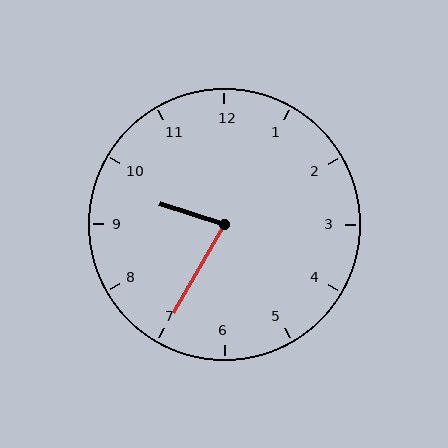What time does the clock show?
9:35.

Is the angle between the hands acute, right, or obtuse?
It is acute.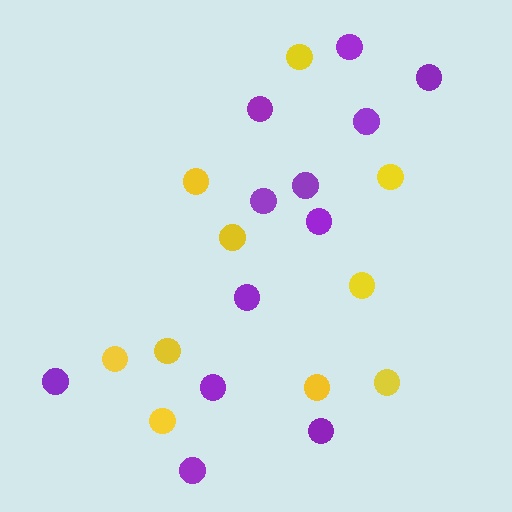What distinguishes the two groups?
There are 2 groups: one group of yellow circles (10) and one group of purple circles (12).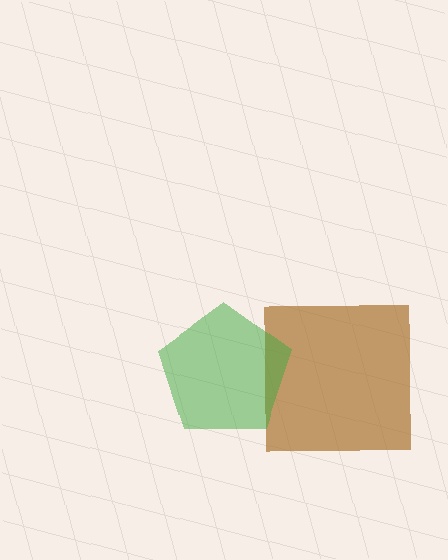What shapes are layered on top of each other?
The layered shapes are: a brown square, a green pentagon.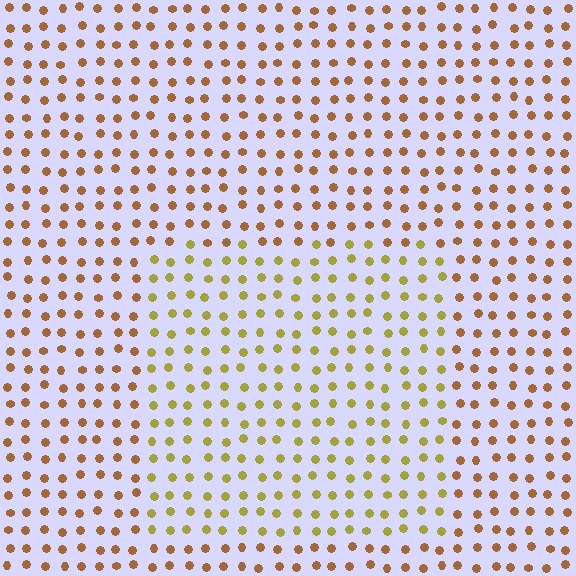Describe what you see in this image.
The image is filled with small brown elements in a uniform arrangement. A rectangle-shaped region is visible where the elements are tinted to a slightly different hue, forming a subtle color boundary.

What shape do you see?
I see a rectangle.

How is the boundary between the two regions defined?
The boundary is defined purely by a slight shift in hue (about 33 degrees). Spacing, size, and orientation are identical on both sides.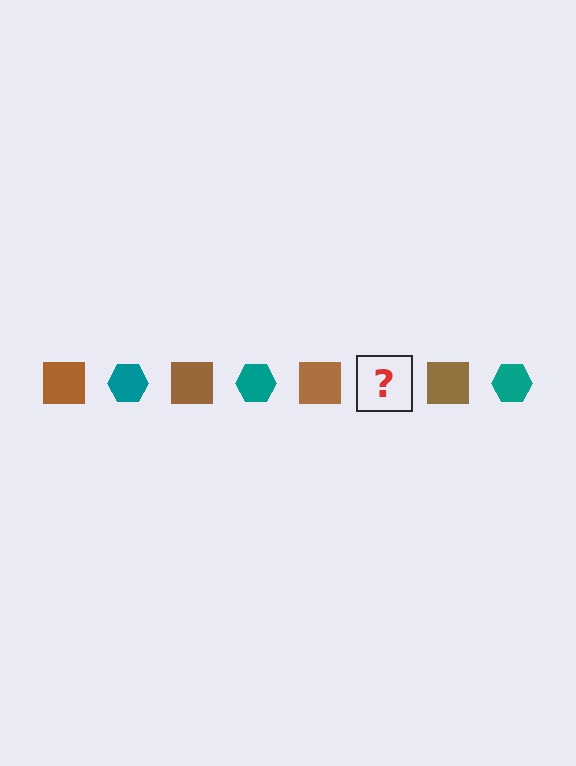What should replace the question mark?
The question mark should be replaced with a teal hexagon.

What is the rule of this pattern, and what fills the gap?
The rule is that the pattern alternates between brown square and teal hexagon. The gap should be filled with a teal hexagon.